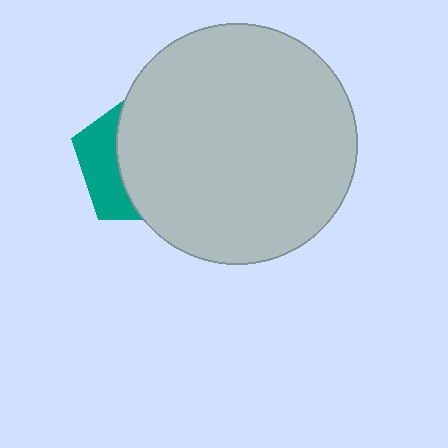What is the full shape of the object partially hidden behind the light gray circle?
The partially hidden object is a teal pentagon.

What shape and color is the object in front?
The object in front is a light gray circle.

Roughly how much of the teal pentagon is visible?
A small part of it is visible (roughly 31%).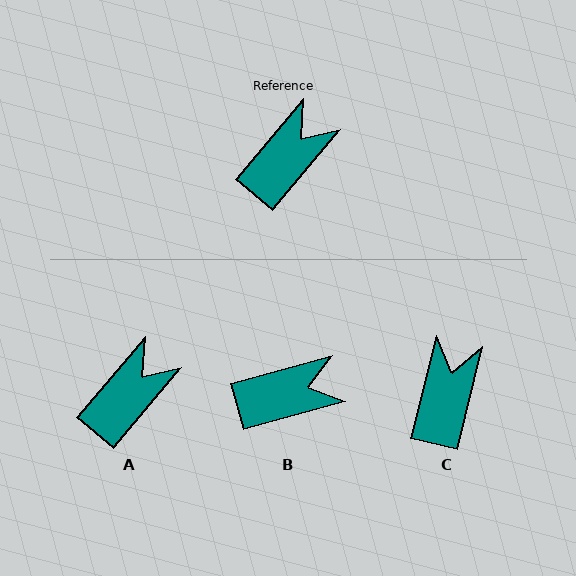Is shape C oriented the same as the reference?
No, it is off by about 26 degrees.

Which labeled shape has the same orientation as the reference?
A.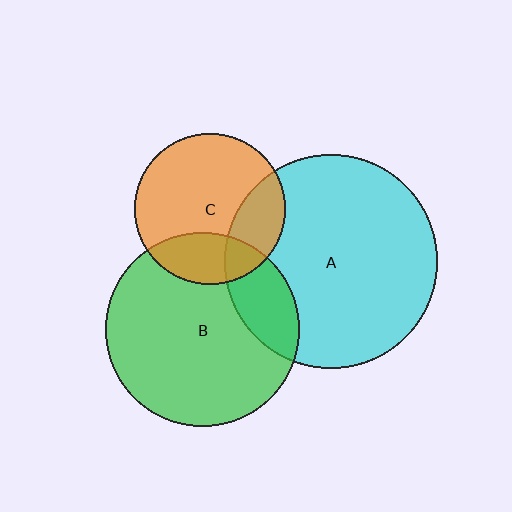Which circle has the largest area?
Circle A (cyan).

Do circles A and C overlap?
Yes.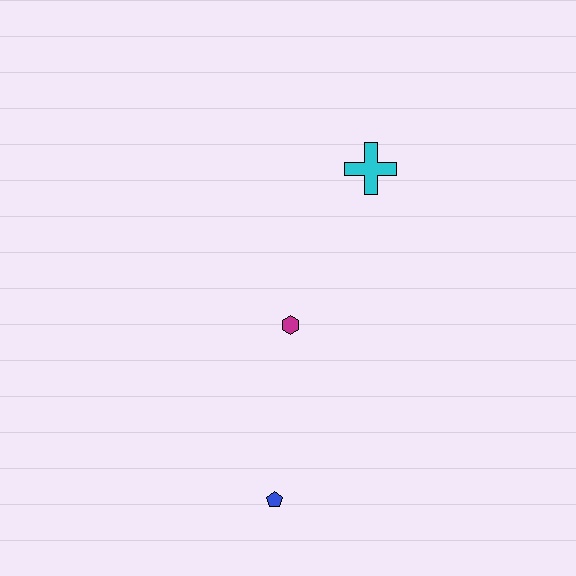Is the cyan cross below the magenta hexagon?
No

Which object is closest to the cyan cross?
The magenta hexagon is closest to the cyan cross.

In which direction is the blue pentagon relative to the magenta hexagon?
The blue pentagon is below the magenta hexagon.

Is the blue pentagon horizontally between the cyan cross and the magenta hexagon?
No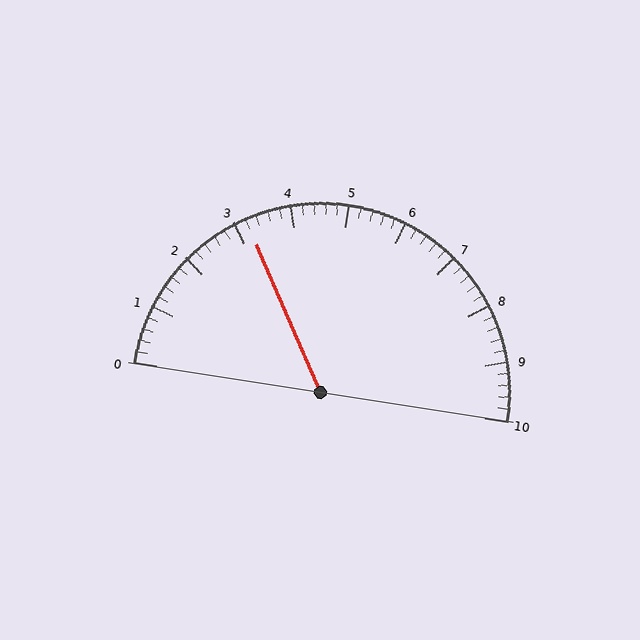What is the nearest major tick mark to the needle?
The nearest major tick mark is 3.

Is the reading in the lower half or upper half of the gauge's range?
The reading is in the lower half of the range (0 to 10).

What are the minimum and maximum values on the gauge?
The gauge ranges from 0 to 10.